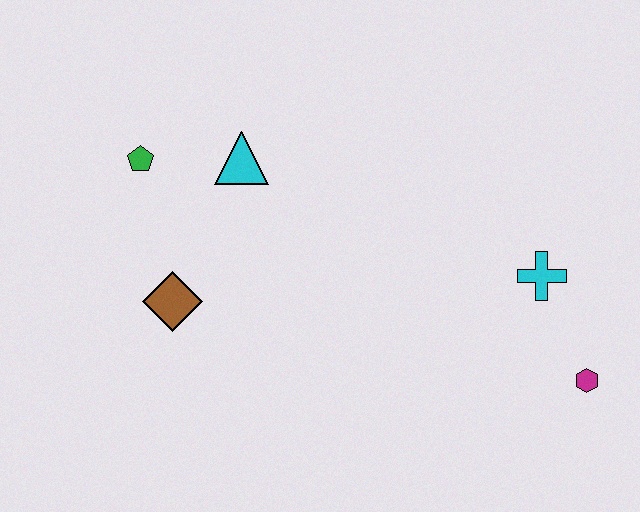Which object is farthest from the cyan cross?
The green pentagon is farthest from the cyan cross.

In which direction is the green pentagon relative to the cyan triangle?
The green pentagon is to the left of the cyan triangle.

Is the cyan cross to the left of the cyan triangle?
No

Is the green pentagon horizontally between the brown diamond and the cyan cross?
No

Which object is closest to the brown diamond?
The green pentagon is closest to the brown diamond.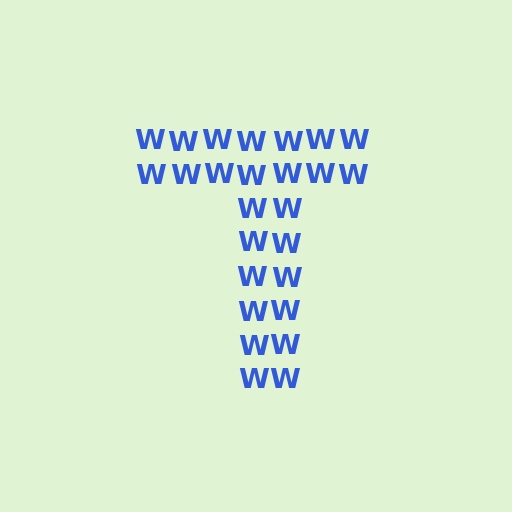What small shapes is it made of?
It is made of small letter W's.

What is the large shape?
The large shape is the letter T.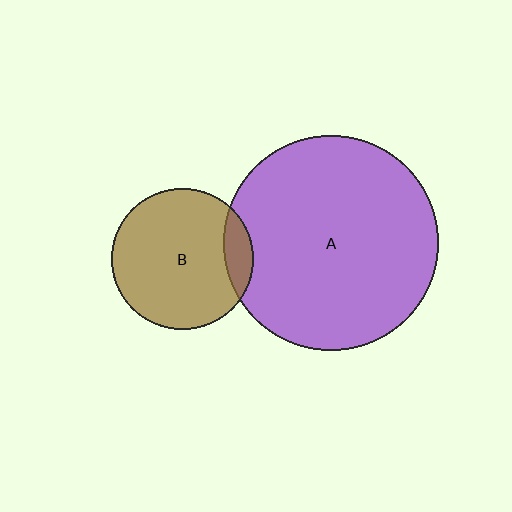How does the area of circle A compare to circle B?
Approximately 2.3 times.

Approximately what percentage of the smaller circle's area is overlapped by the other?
Approximately 10%.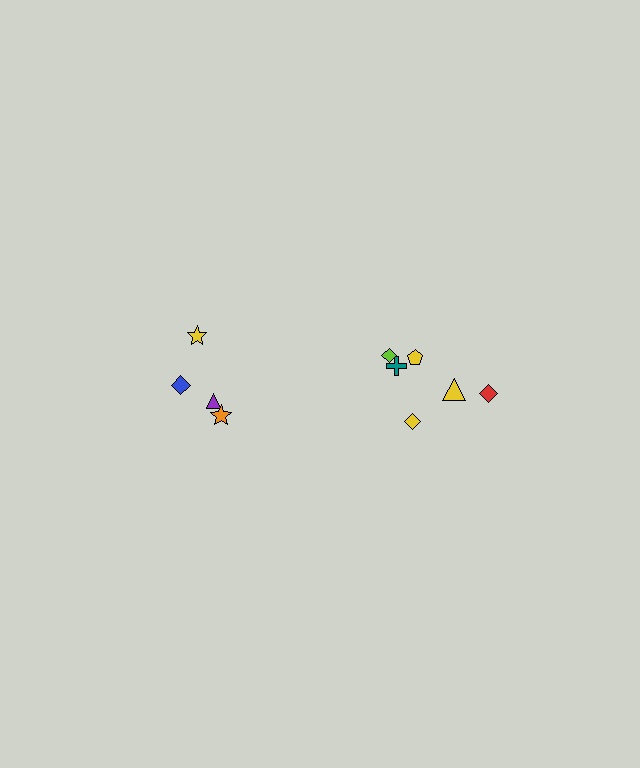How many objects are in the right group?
There are 6 objects.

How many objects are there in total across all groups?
There are 10 objects.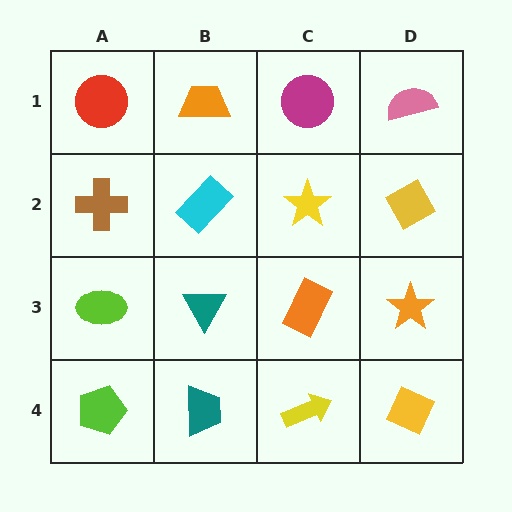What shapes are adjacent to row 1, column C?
A yellow star (row 2, column C), an orange trapezoid (row 1, column B), a pink semicircle (row 1, column D).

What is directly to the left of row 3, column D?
An orange rectangle.